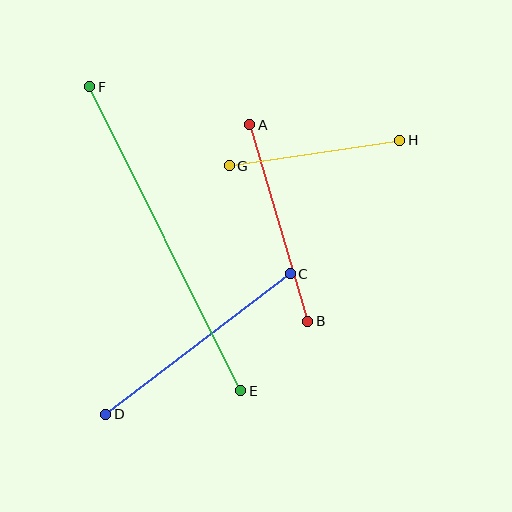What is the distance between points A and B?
The distance is approximately 205 pixels.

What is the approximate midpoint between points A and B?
The midpoint is at approximately (279, 223) pixels.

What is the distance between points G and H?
The distance is approximately 172 pixels.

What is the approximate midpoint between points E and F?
The midpoint is at approximately (165, 239) pixels.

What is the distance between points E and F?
The distance is approximately 339 pixels.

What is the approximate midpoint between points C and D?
The midpoint is at approximately (198, 344) pixels.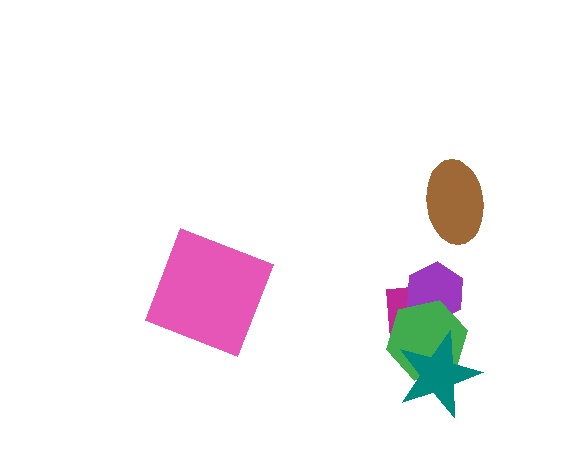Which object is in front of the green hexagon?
The teal star is in front of the green hexagon.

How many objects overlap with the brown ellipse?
0 objects overlap with the brown ellipse.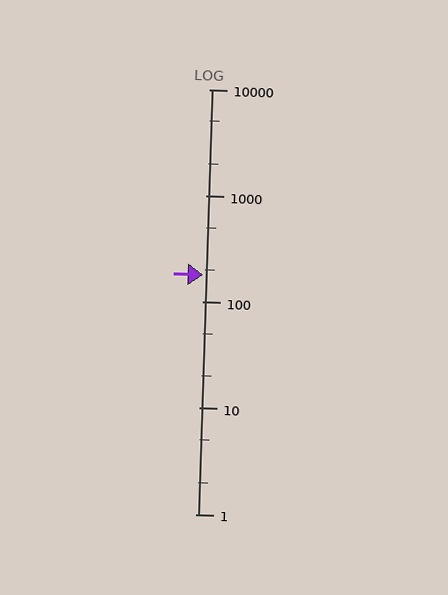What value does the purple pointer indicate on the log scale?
The pointer indicates approximately 180.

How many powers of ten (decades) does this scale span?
The scale spans 4 decades, from 1 to 10000.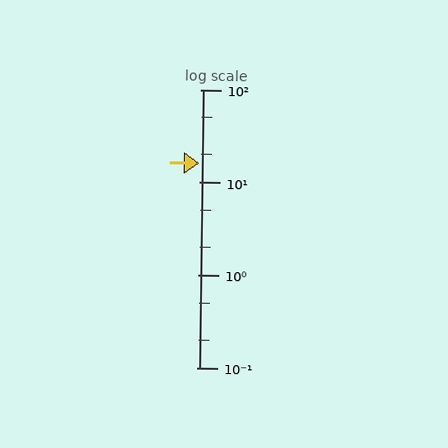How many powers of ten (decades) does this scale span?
The scale spans 3 decades, from 0.1 to 100.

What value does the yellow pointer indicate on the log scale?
The pointer indicates approximately 16.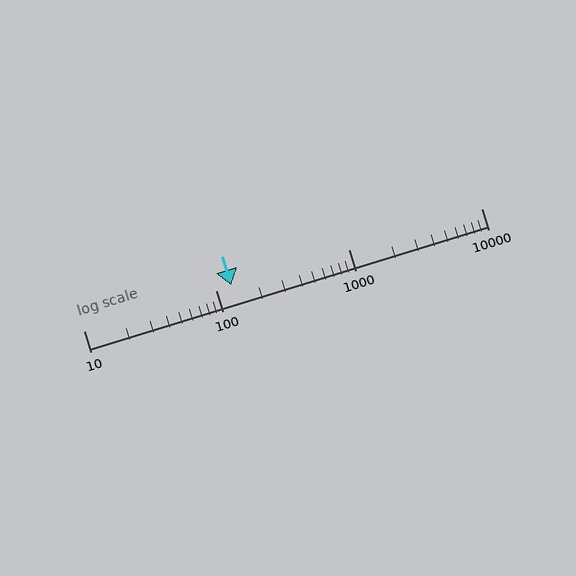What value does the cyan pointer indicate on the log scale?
The pointer indicates approximately 130.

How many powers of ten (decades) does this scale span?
The scale spans 3 decades, from 10 to 10000.